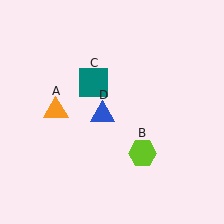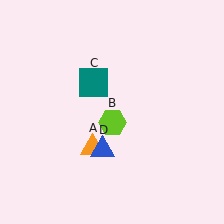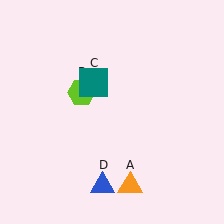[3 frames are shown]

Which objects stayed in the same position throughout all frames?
Teal square (object C) remained stationary.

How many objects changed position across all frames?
3 objects changed position: orange triangle (object A), lime hexagon (object B), blue triangle (object D).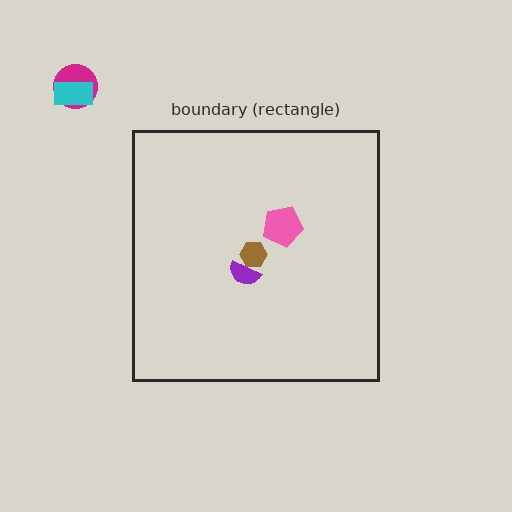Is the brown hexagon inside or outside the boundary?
Inside.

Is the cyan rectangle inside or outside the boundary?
Outside.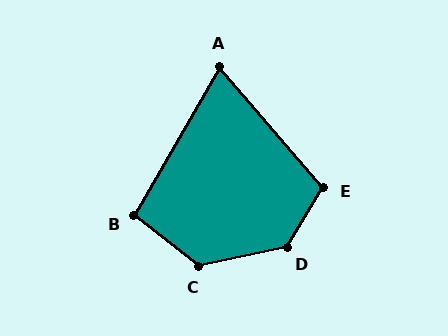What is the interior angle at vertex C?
Approximately 130 degrees (obtuse).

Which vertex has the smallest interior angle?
A, at approximately 71 degrees.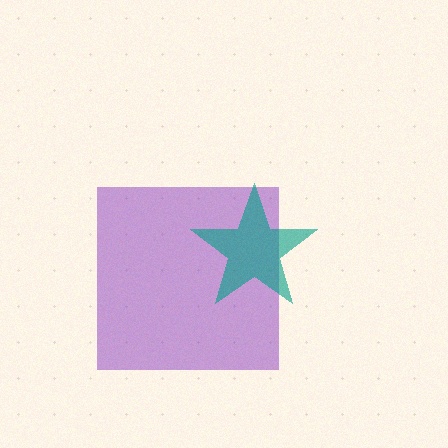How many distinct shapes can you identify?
There are 2 distinct shapes: a purple square, a teal star.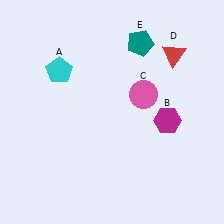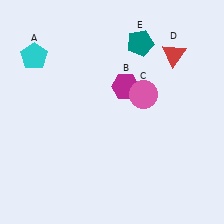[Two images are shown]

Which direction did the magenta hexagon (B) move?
The magenta hexagon (B) moved left.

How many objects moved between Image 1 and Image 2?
2 objects moved between the two images.